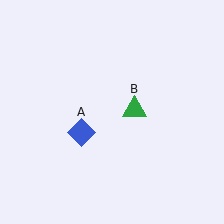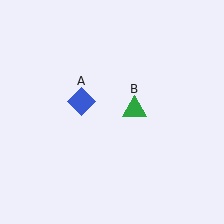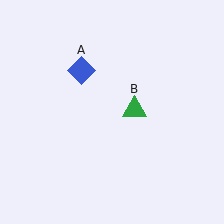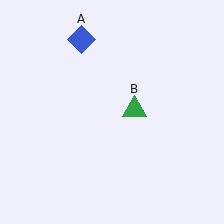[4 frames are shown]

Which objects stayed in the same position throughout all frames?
Green triangle (object B) remained stationary.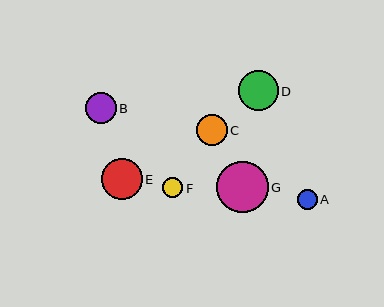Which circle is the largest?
Circle G is the largest with a size of approximately 51 pixels.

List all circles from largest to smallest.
From largest to smallest: G, E, D, C, B, F, A.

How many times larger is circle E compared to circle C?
Circle E is approximately 1.3 times the size of circle C.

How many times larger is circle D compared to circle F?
Circle D is approximately 2.0 times the size of circle F.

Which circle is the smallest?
Circle A is the smallest with a size of approximately 20 pixels.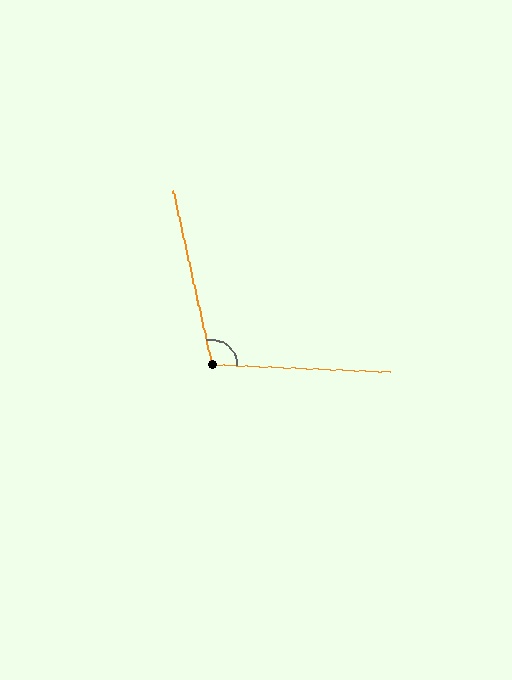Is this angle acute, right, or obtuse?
It is obtuse.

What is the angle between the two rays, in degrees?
Approximately 105 degrees.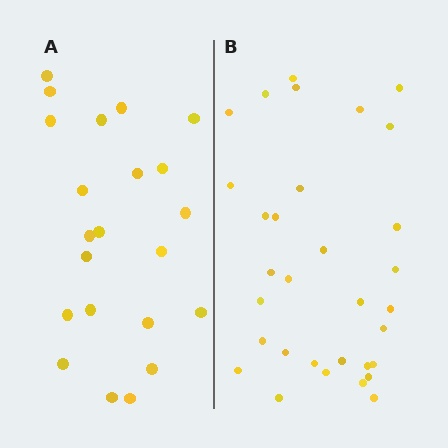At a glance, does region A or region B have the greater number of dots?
Region B (the right region) has more dots.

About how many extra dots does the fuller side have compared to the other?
Region B has roughly 10 or so more dots than region A.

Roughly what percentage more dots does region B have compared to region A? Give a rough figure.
About 45% more.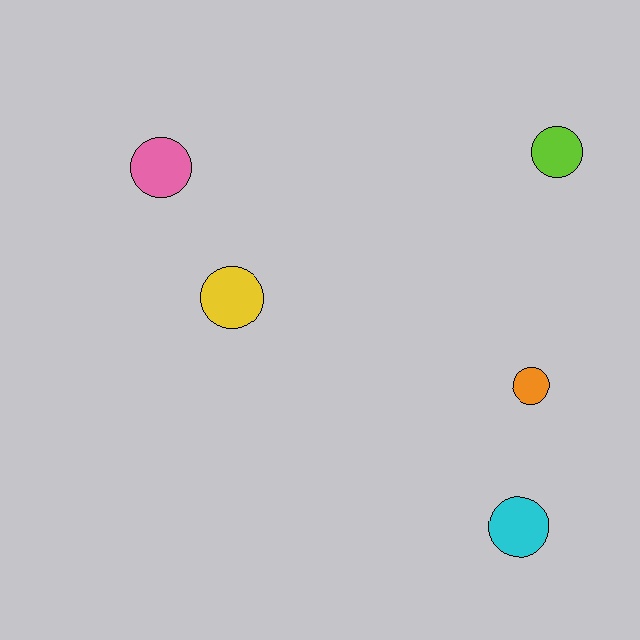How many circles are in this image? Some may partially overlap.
There are 5 circles.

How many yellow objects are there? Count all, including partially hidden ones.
There is 1 yellow object.